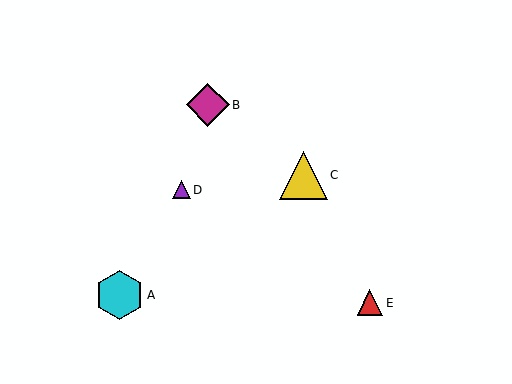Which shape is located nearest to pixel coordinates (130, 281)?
The cyan hexagon (labeled A) at (119, 295) is nearest to that location.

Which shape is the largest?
The cyan hexagon (labeled A) is the largest.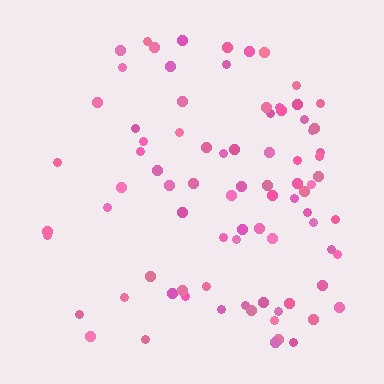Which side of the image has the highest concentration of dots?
The right.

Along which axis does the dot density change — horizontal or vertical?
Horizontal.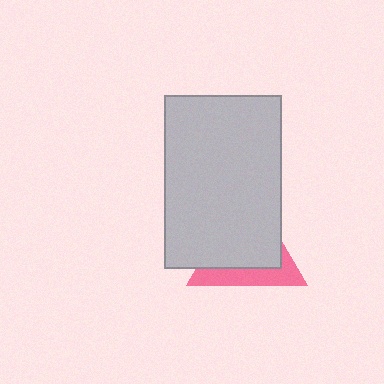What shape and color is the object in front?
The object in front is a light gray rectangle.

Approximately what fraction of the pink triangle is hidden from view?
Roughly 68% of the pink triangle is hidden behind the light gray rectangle.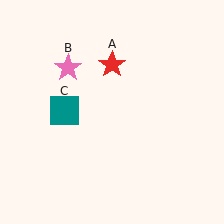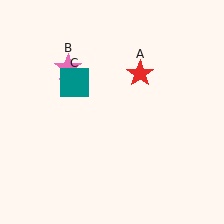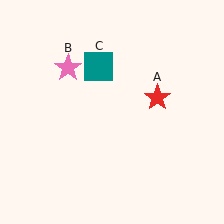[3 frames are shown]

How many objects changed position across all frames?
2 objects changed position: red star (object A), teal square (object C).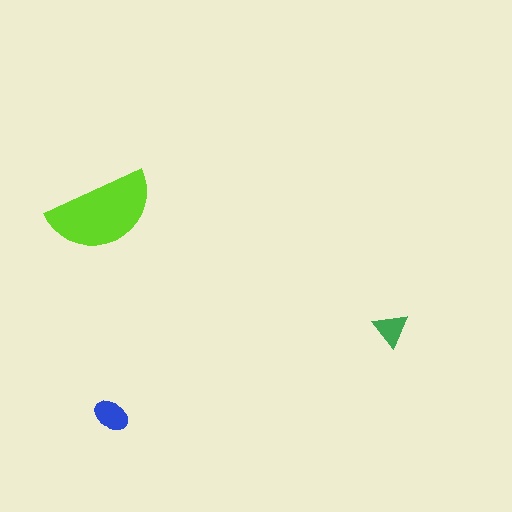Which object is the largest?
The lime semicircle.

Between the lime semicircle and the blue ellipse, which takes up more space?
The lime semicircle.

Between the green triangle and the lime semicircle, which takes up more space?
The lime semicircle.